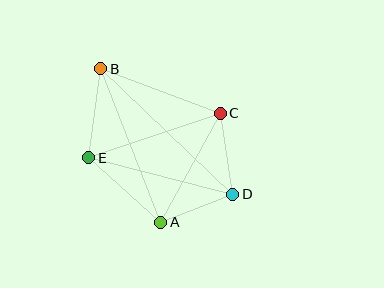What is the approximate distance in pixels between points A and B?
The distance between A and B is approximately 165 pixels.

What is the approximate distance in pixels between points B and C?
The distance between B and C is approximately 127 pixels.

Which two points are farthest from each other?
Points B and D are farthest from each other.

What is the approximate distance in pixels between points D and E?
The distance between D and E is approximately 149 pixels.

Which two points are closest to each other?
Points A and D are closest to each other.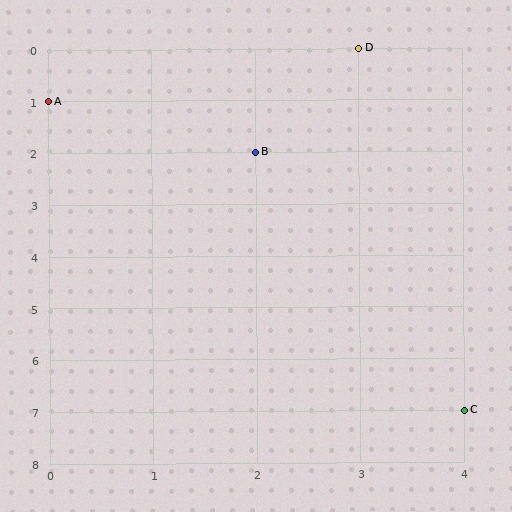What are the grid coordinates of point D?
Point D is at grid coordinates (3, 0).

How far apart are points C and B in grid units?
Points C and B are 2 columns and 5 rows apart (about 5.4 grid units diagonally).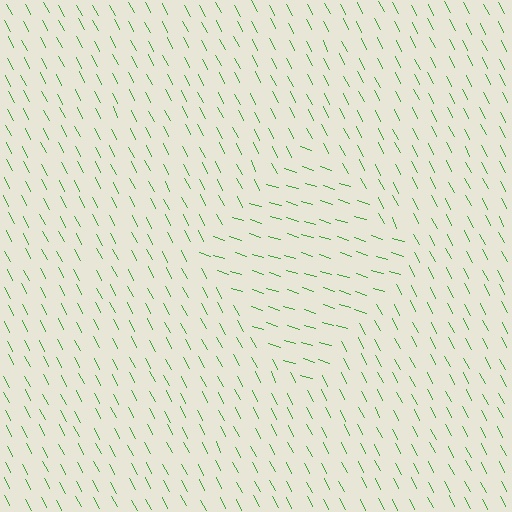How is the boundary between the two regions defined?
The boundary is defined purely by a change in line orientation (approximately 45 degrees difference). All lines are the same color and thickness.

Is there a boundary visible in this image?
Yes, there is a texture boundary formed by a change in line orientation.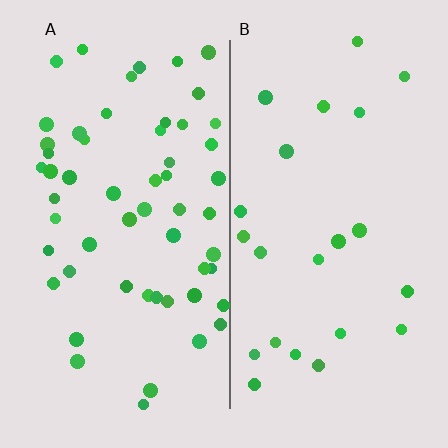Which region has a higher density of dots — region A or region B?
A (the left).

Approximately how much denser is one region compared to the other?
Approximately 2.4× — region A over region B.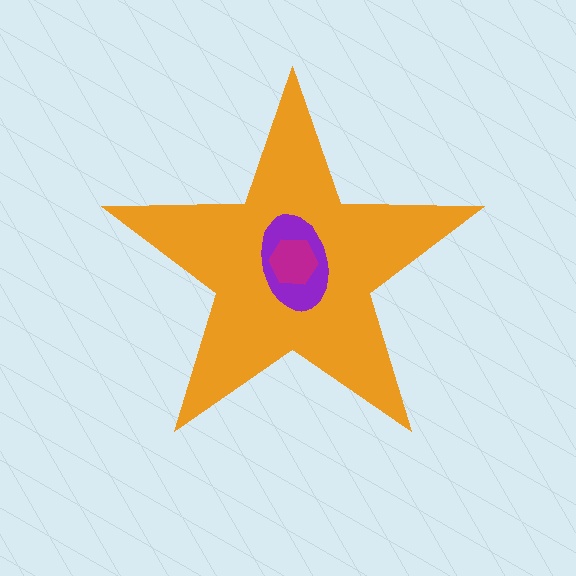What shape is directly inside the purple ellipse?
The magenta hexagon.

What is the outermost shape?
The orange star.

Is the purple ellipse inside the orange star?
Yes.